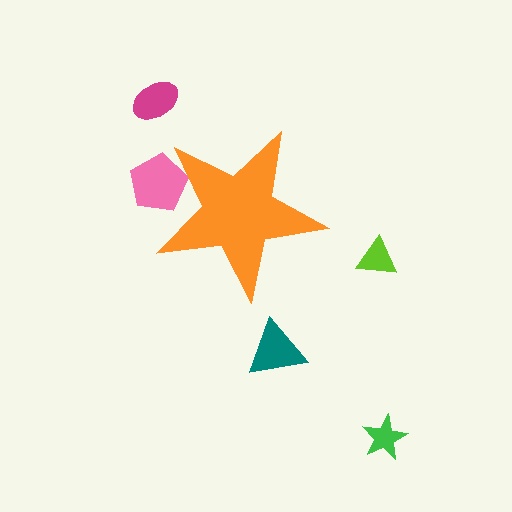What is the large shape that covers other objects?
An orange star.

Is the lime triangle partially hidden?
No, the lime triangle is fully visible.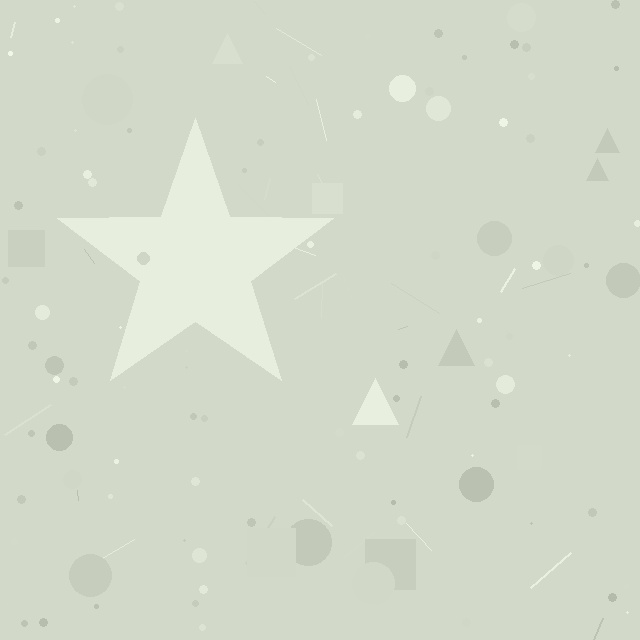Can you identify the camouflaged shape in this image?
The camouflaged shape is a star.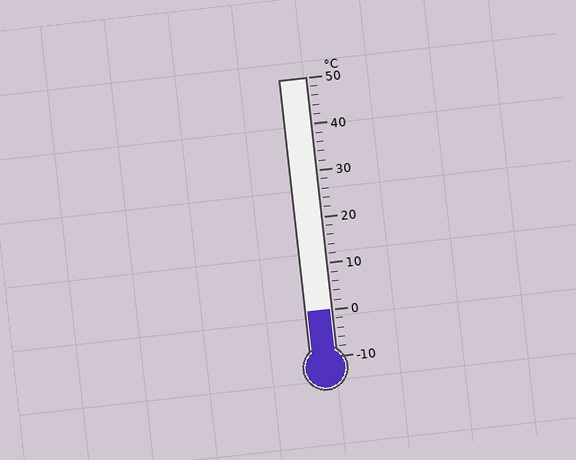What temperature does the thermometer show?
The thermometer shows approximately 0°C.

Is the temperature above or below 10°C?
The temperature is below 10°C.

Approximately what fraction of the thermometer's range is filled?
The thermometer is filled to approximately 15% of its range.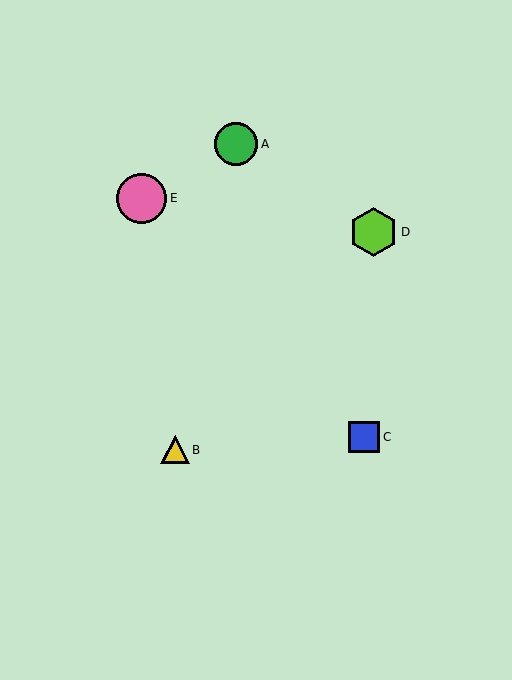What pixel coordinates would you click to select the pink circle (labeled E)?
Click at (142, 198) to select the pink circle E.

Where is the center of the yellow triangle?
The center of the yellow triangle is at (175, 450).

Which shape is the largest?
The pink circle (labeled E) is the largest.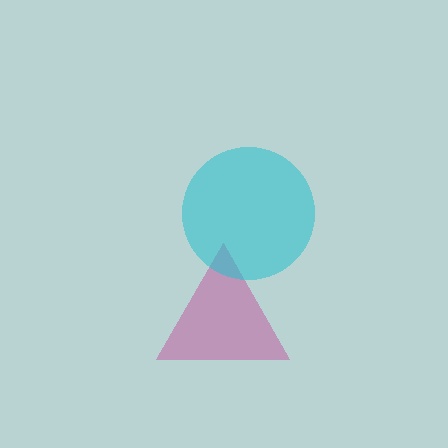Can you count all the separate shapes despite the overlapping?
Yes, there are 2 separate shapes.